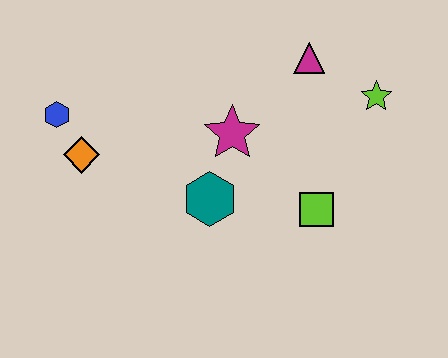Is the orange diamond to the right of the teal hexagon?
No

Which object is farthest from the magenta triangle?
The blue hexagon is farthest from the magenta triangle.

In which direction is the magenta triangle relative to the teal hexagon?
The magenta triangle is above the teal hexagon.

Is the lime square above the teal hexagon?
No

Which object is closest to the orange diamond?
The blue hexagon is closest to the orange diamond.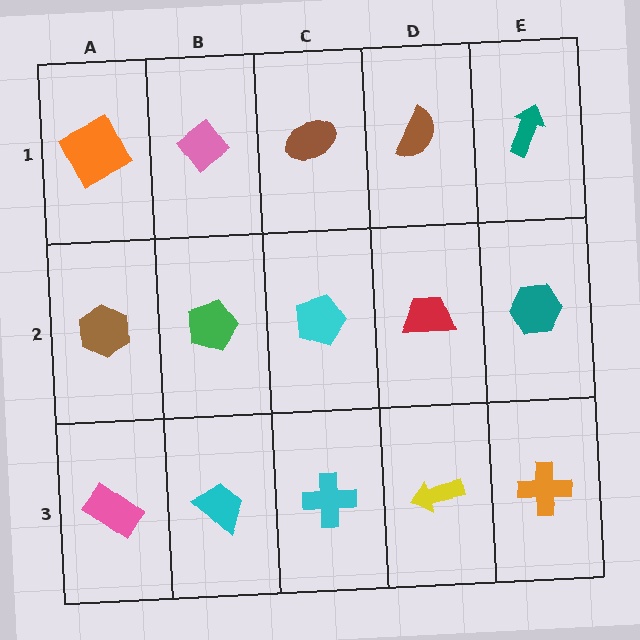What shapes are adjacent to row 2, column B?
A pink diamond (row 1, column B), a cyan trapezoid (row 3, column B), a brown hexagon (row 2, column A), a cyan pentagon (row 2, column C).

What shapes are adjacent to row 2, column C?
A brown ellipse (row 1, column C), a cyan cross (row 3, column C), a green pentagon (row 2, column B), a red trapezoid (row 2, column D).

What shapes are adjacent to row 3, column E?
A teal hexagon (row 2, column E), a yellow arrow (row 3, column D).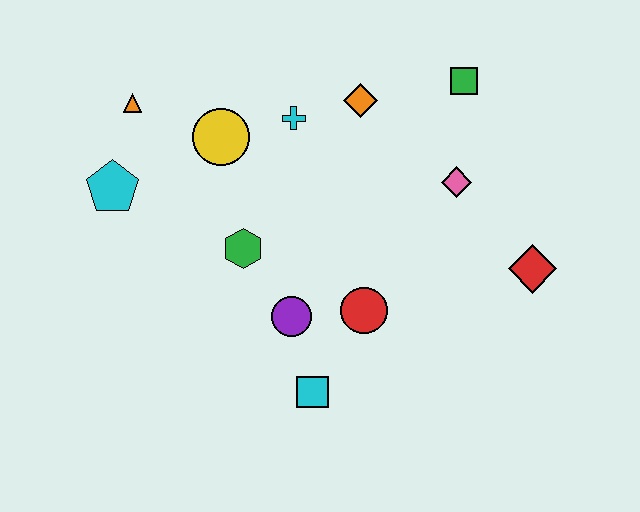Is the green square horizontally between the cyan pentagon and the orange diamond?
No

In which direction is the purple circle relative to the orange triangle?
The purple circle is below the orange triangle.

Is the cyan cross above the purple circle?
Yes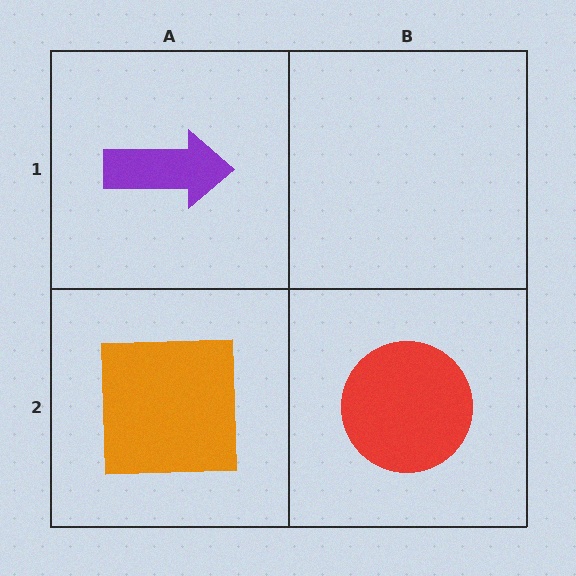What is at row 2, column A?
An orange square.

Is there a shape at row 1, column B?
No, that cell is empty.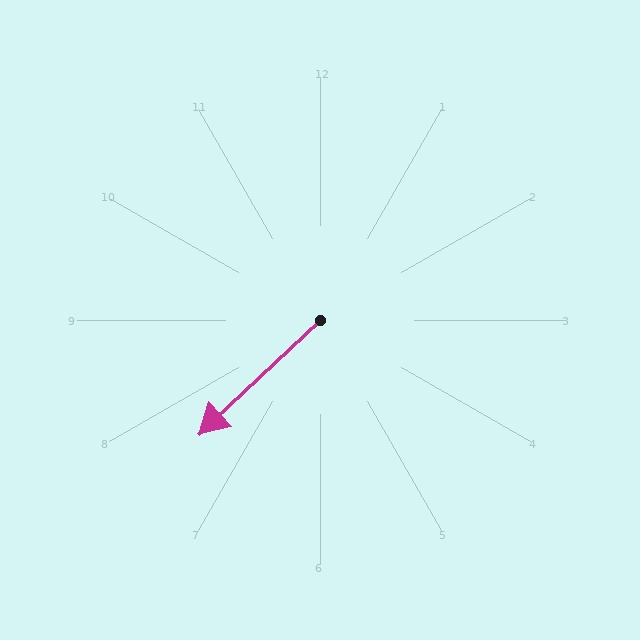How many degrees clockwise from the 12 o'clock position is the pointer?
Approximately 227 degrees.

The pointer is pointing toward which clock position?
Roughly 8 o'clock.